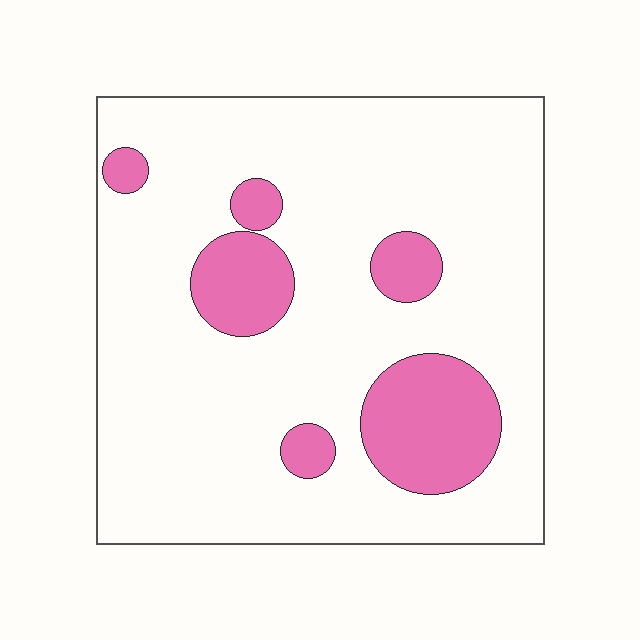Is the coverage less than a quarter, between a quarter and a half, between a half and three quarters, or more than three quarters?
Less than a quarter.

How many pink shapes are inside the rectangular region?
6.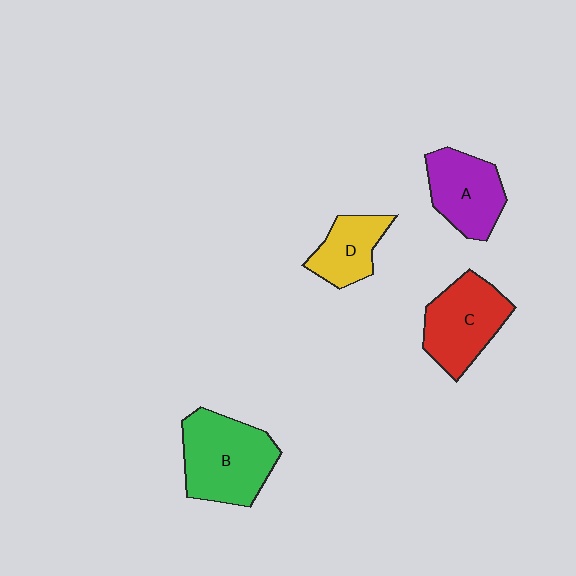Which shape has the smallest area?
Shape D (yellow).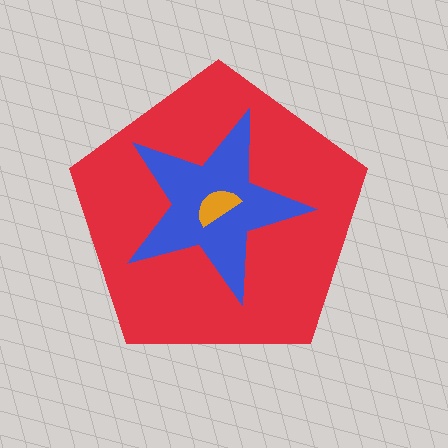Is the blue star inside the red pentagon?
Yes.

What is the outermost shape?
The red pentagon.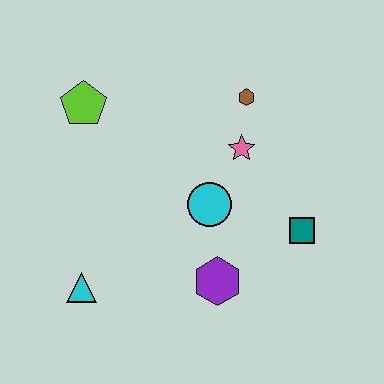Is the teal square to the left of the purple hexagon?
No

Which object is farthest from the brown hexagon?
The cyan triangle is farthest from the brown hexagon.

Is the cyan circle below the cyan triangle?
No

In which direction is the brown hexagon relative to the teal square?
The brown hexagon is above the teal square.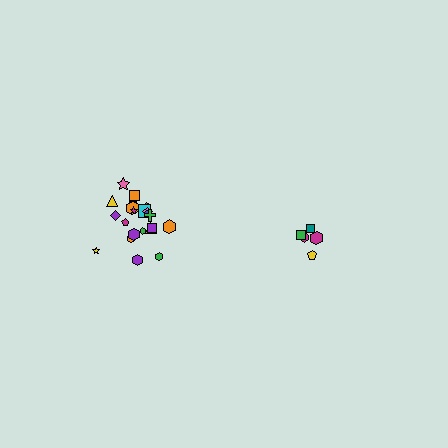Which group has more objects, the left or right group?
The left group.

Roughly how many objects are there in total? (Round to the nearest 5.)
Roughly 25 objects in total.